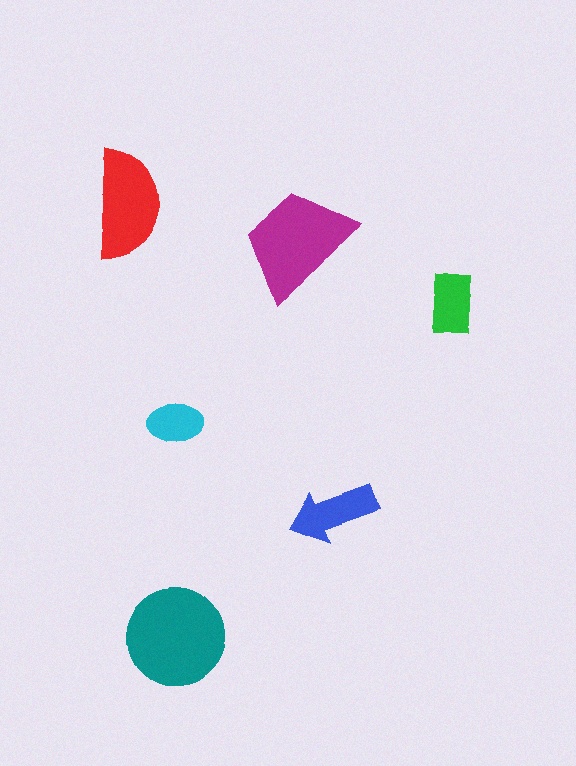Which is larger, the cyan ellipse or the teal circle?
The teal circle.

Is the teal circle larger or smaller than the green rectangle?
Larger.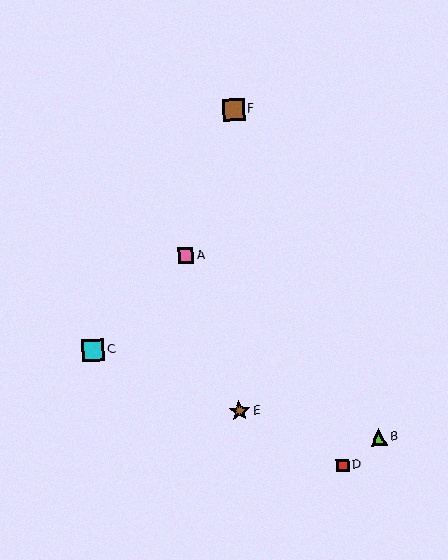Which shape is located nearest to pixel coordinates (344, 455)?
The red square (labeled D) at (343, 466) is nearest to that location.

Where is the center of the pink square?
The center of the pink square is at (186, 256).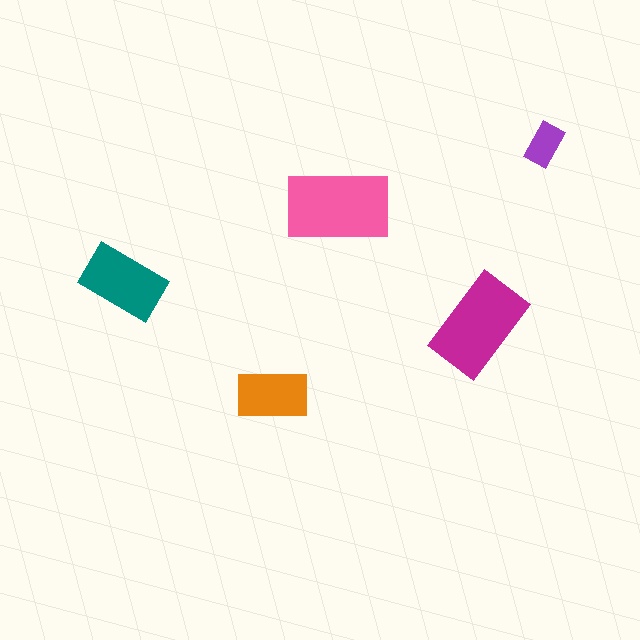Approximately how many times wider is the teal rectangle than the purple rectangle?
About 2 times wider.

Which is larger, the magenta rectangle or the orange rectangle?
The magenta one.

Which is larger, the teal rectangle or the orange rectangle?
The teal one.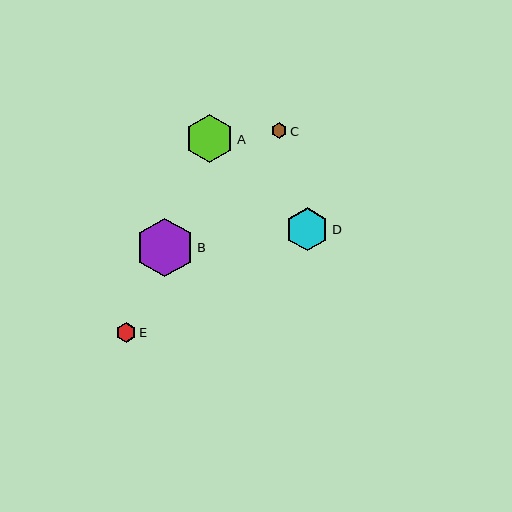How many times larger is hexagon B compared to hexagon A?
Hexagon B is approximately 1.2 times the size of hexagon A.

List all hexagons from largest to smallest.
From largest to smallest: B, A, D, E, C.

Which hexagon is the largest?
Hexagon B is the largest with a size of approximately 59 pixels.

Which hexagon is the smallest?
Hexagon C is the smallest with a size of approximately 15 pixels.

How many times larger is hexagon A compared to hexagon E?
Hexagon A is approximately 2.4 times the size of hexagon E.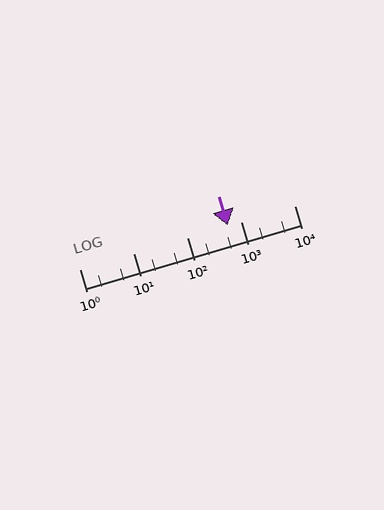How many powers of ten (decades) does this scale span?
The scale spans 4 decades, from 1 to 10000.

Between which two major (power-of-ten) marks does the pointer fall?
The pointer is between 100 and 1000.